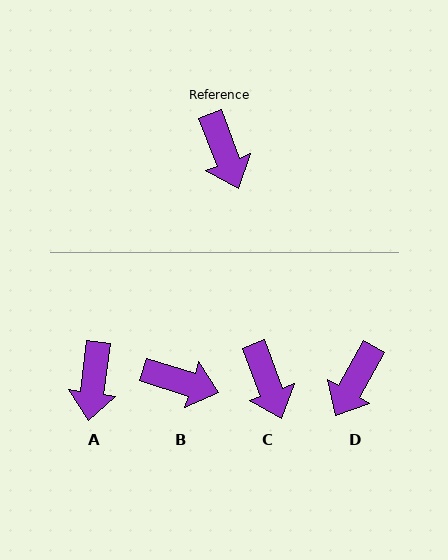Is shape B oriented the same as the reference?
No, it is off by about 52 degrees.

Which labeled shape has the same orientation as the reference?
C.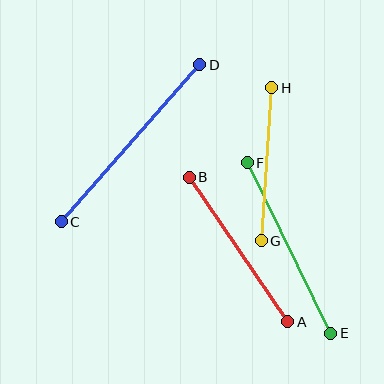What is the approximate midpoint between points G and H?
The midpoint is at approximately (266, 164) pixels.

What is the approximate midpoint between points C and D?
The midpoint is at approximately (130, 143) pixels.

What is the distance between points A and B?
The distance is approximately 175 pixels.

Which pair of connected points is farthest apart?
Points C and D are farthest apart.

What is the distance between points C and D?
The distance is approximately 209 pixels.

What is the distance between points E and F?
The distance is approximately 190 pixels.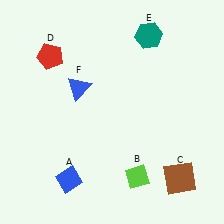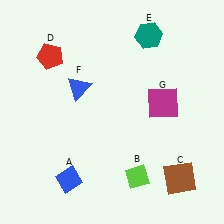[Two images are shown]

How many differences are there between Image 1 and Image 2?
There is 1 difference between the two images.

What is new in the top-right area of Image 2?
A magenta square (G) was added in the top-right area of Image 2.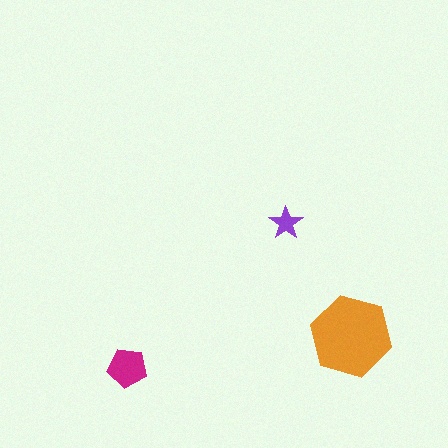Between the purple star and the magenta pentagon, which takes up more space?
The magenta pentagon.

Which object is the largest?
The orange hexagon.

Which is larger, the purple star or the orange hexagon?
The orange hexagon.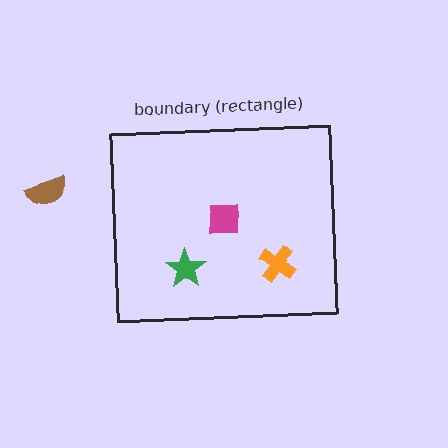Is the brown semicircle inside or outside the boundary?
Outside.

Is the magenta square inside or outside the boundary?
Inside.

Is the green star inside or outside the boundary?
Inside.